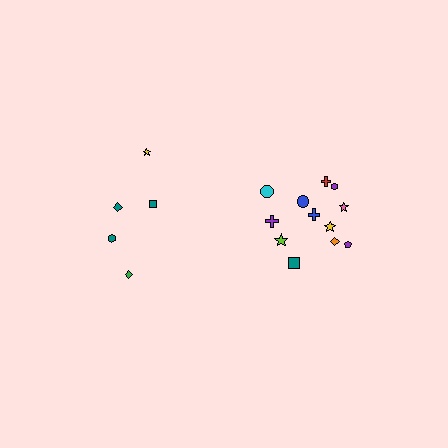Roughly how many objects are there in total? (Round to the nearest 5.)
Roughly 15 objects in total.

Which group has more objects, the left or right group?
The right group.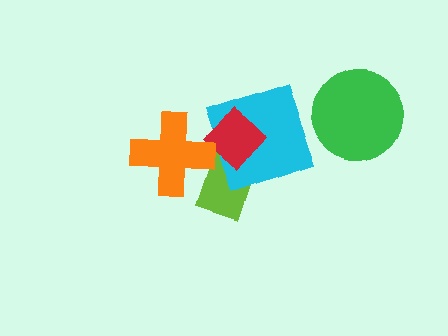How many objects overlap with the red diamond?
3 objects overlap with the red diamond.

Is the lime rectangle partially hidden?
Yes, it is partially covered by another shape.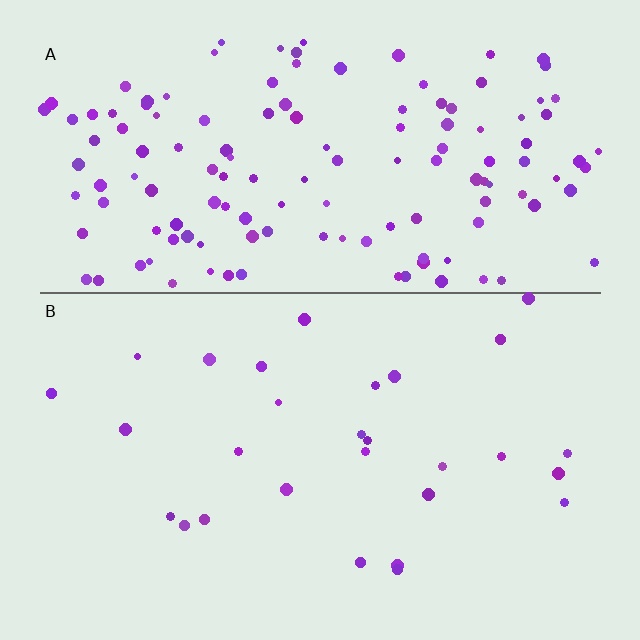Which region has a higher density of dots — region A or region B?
A (the top).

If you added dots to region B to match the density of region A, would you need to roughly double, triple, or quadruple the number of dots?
Approximately quadruple.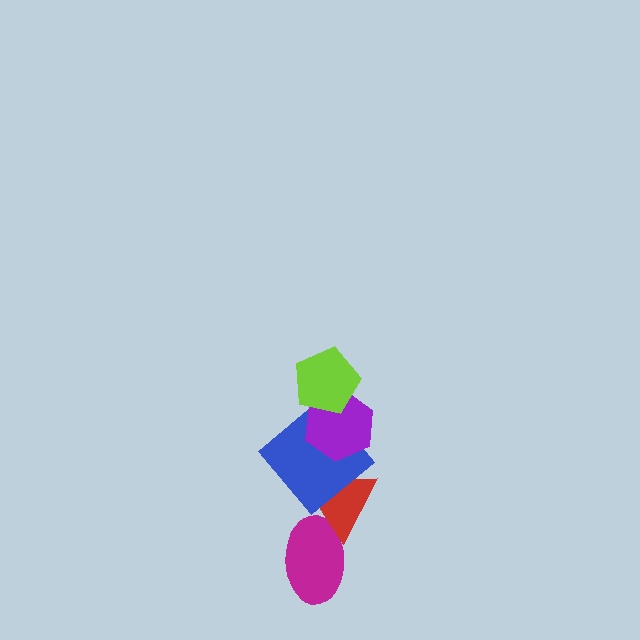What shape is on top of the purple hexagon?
The lime pentagon is on top of the purple hexagon.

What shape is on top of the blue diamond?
The purple hexagon is on top of the blue diamond.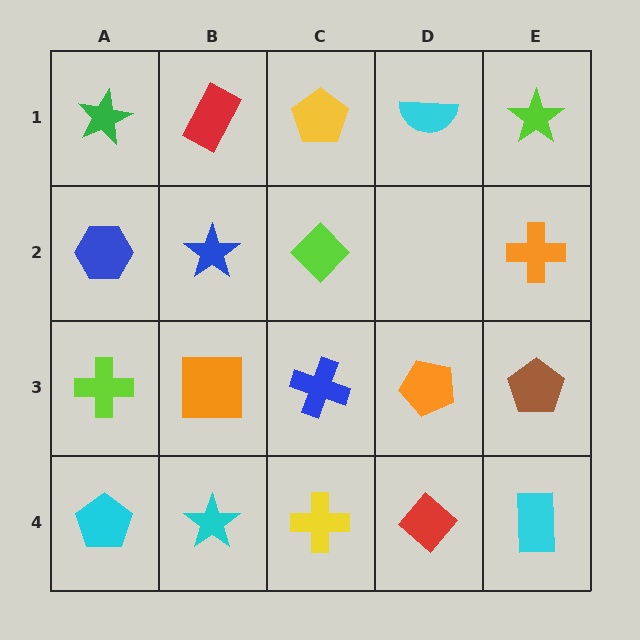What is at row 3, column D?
An orange pentagon.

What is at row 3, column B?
An orange square.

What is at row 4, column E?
A cyan rectangle.